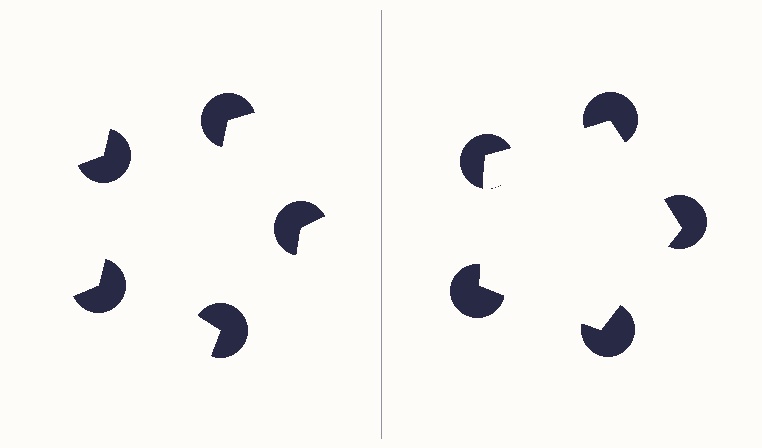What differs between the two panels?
The pac-man discs are positioned identically on both sides; only the wedge orientations differ. On the right they align to a pentagon; on the left they are misaligned.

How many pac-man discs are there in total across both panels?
10 — 5 on each side.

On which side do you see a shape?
An illusory pentagon appears on the right side. On the left side the wedge cuts are rotated, so no coherent shape forms.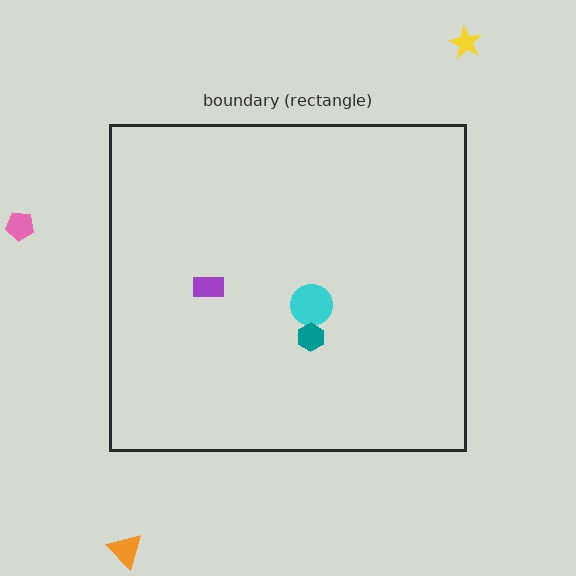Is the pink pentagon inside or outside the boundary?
Outside.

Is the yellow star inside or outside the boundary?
Outside.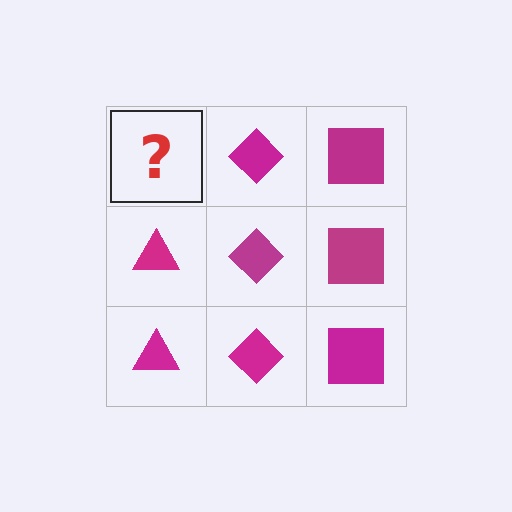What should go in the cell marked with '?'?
The missing cell should contain a magenta triangle.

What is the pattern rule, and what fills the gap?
The rule is that each column has a consistent shape. The gap should be filled with a magenta triangle.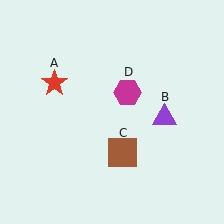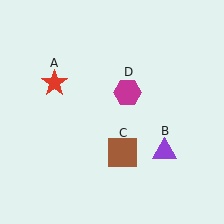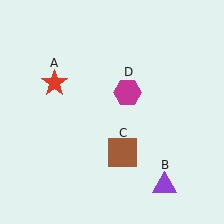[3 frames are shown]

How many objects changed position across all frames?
1 object changed position: purple triangle (object B).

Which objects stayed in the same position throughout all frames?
Red star (object A) and brown square (object C) and magenta hexagon (object D) remained stationary.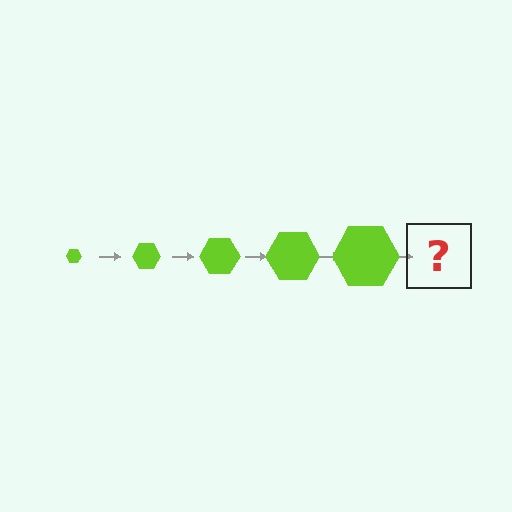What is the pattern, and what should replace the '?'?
The pattern is that the hexagon gets progressively larger each step. The '?' should be a lime hexagon, larger than the previous one.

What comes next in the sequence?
The next element should be a lime hexagon, larger than the previous one.